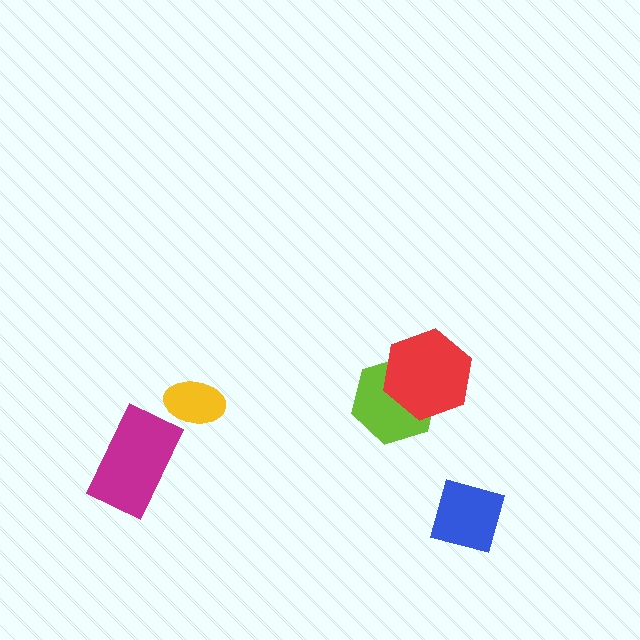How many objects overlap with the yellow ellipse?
0 objects overlap with the yellow ellipse.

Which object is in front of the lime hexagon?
The red hexagon is in front of the lime hexagon.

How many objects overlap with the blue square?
0 objects overlap with the blue square.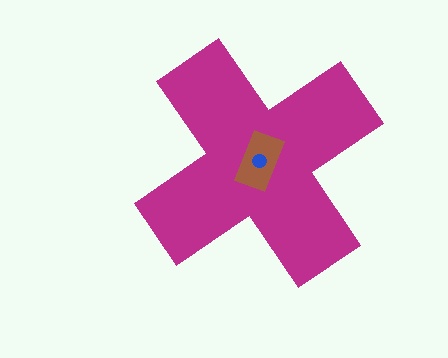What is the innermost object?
The blue circle.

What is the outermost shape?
The magenta cross.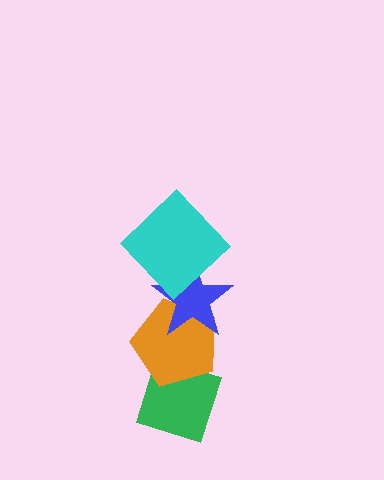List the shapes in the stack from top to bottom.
From top to bottom: the cyan diamond, the blue star, the orange pentagon, the green diamond.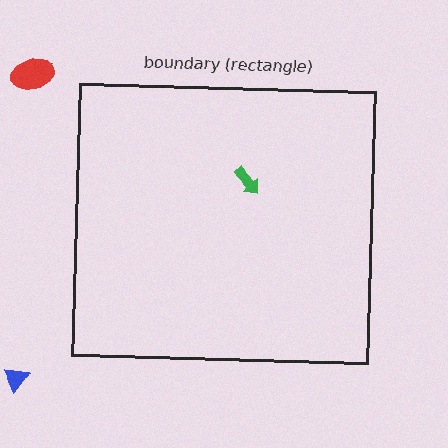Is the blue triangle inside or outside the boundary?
Outside.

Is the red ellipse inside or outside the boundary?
Outside.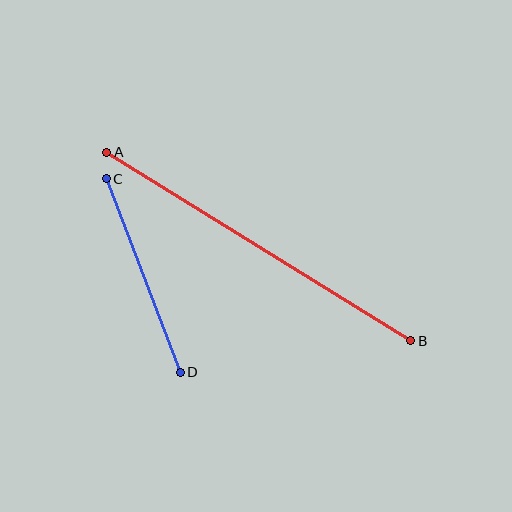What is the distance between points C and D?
The distance is approximately 207 pixels.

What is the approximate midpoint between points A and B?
The midpoint is at approximately (259, 246) pixels.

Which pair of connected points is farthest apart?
Points A and B are farthest apart.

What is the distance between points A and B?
The distance is approximately 358 pixels.